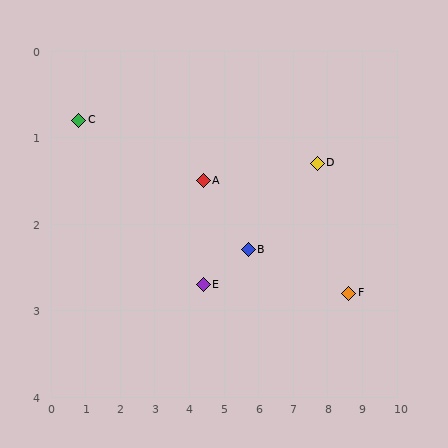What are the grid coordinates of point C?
Point C is at approximately (0.8, 0.8).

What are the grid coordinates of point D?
Point D is at approximately (7.7, 1.3).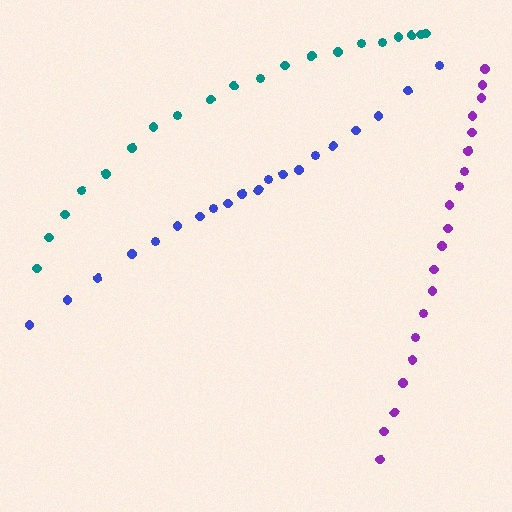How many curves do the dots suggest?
There are 3 distinct paths.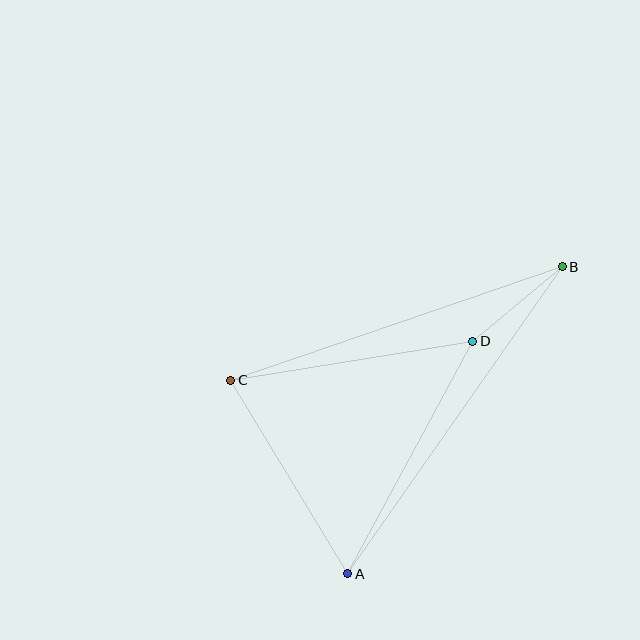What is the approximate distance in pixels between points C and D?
The distance between C and D is approximately 245 pixels.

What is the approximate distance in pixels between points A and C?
The distance between A and C is approximately 226 pixels.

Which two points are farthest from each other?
Points A and B are farthest from each other.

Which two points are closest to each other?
Points B and D are closest to each other.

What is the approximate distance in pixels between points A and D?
The distance between A and D is approximately 264 pixels.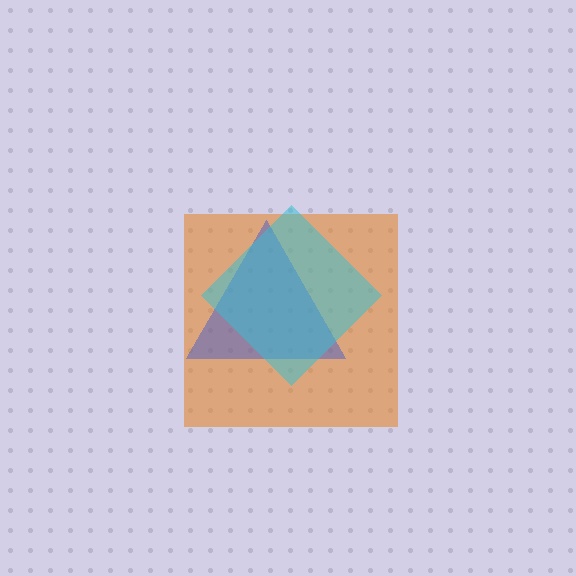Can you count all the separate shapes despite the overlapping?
Yes, there are 3 separate shapes.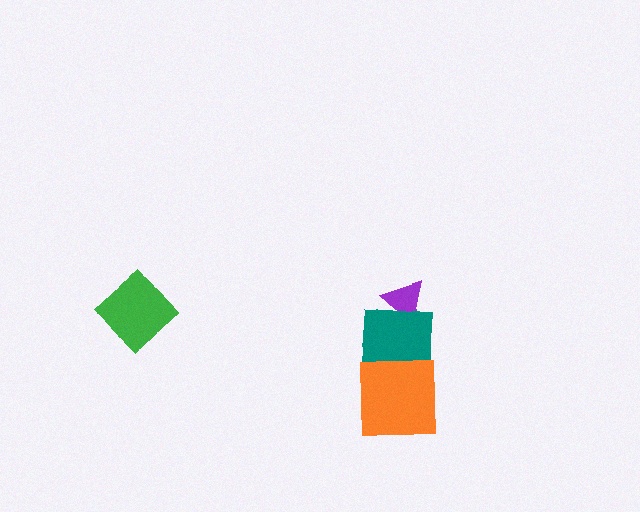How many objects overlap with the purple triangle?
1 object overlaps with the purple triangle.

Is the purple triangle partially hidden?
Yes, it is partially covered by another shape.